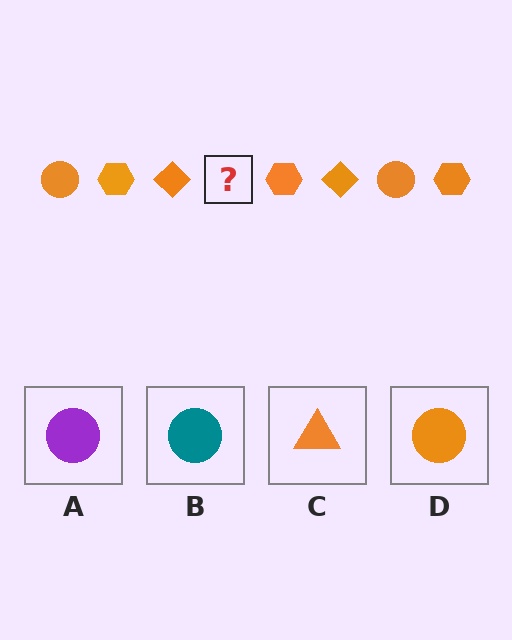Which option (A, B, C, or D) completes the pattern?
D.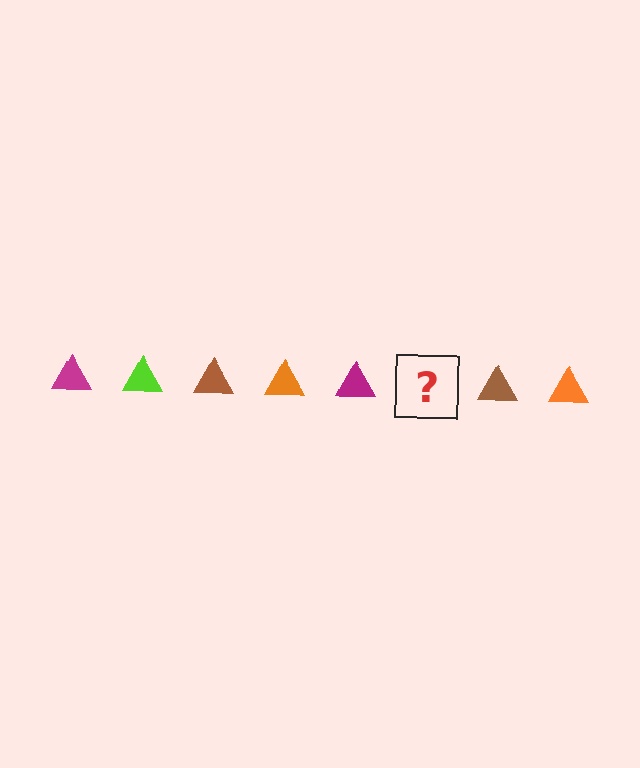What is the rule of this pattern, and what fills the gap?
The rule is that the pattern cycles through magenta, lime, brown, orange triangles. The gap should be filled with a lime triangle.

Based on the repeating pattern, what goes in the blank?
The blank should be a lime triangle.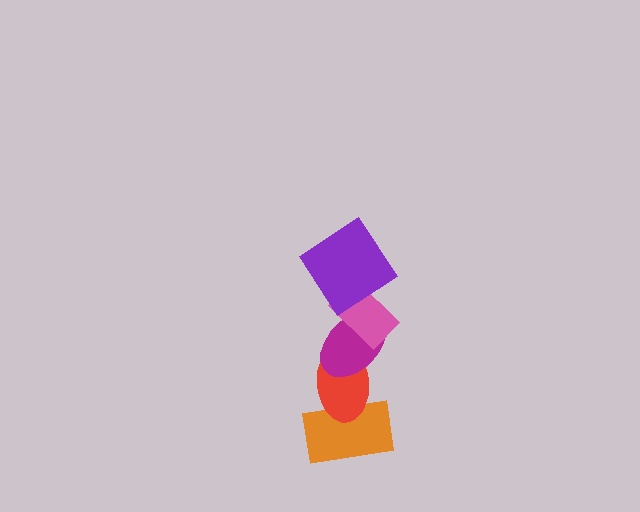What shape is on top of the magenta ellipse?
The pink rectangle is on top of the magenta ellipse.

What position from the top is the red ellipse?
The red ellipse is 4th from the top.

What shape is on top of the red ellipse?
The magenta ellipse is on top of the red ellipse.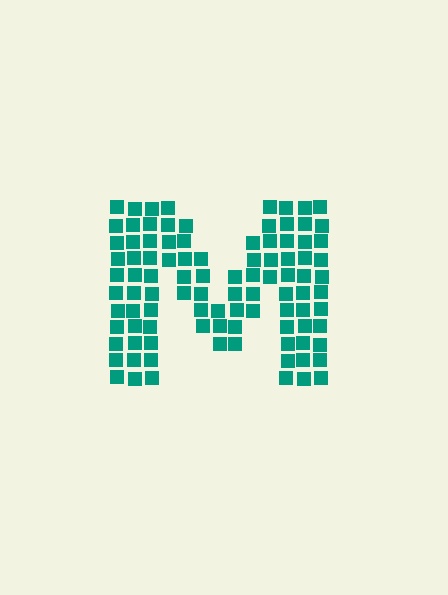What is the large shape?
The large shape is the letter M.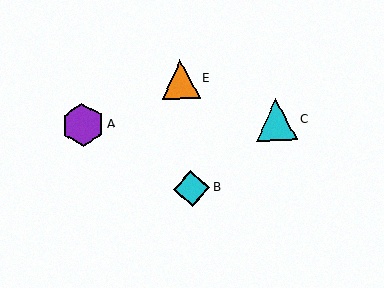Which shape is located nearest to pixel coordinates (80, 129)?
The purple hexagon (labeled A) at (83, 125) is nearest to that location.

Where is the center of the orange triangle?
The center of the orange triangle is at (180, 79).